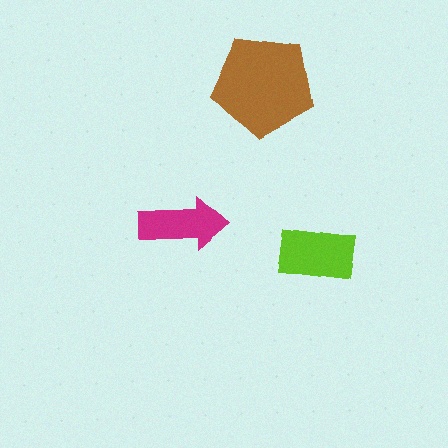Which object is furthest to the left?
The magenta arrow is leftmost.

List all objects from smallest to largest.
The magenta arrow, the lime rectangle, the brown pentagon.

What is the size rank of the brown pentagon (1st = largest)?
1st.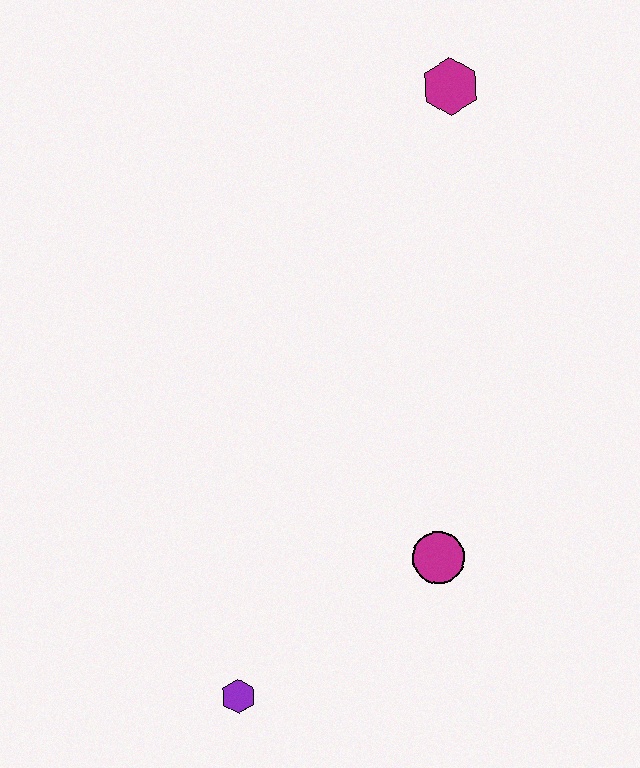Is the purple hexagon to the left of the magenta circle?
Yes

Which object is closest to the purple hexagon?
The magenta circle is closest to the purple hexagon.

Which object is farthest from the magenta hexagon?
The purple hexagon is farthest from the magenta hexagon.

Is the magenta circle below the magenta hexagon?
Yes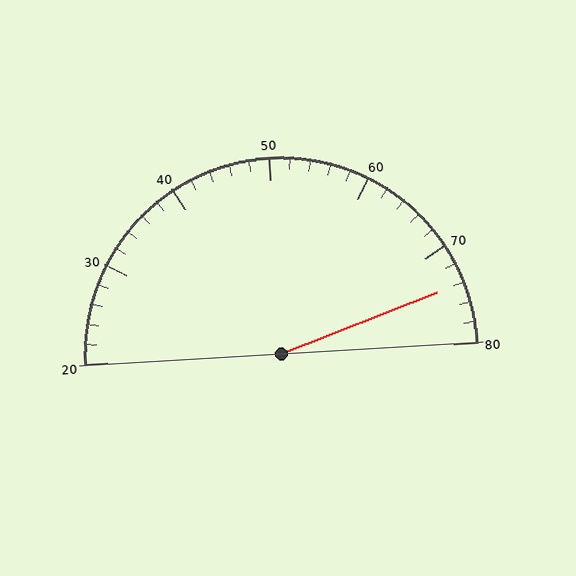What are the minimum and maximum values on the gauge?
The gauge ranges from 20 to 80.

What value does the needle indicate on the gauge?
The needle indicates approximately 74.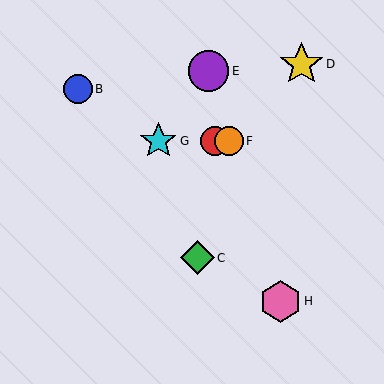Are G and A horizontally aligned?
Yes, both are at y≈141.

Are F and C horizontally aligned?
No, F is at y≈141 and C is at y≈258.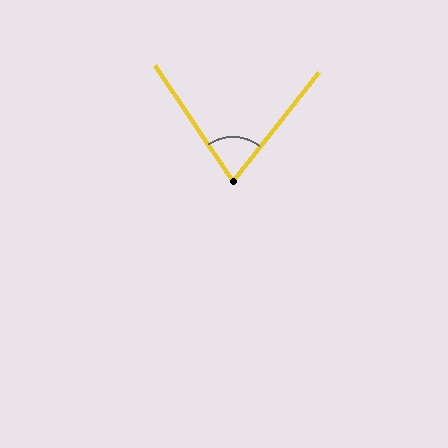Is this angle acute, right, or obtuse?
It is acute.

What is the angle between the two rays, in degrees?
Approximately 72 degrees.